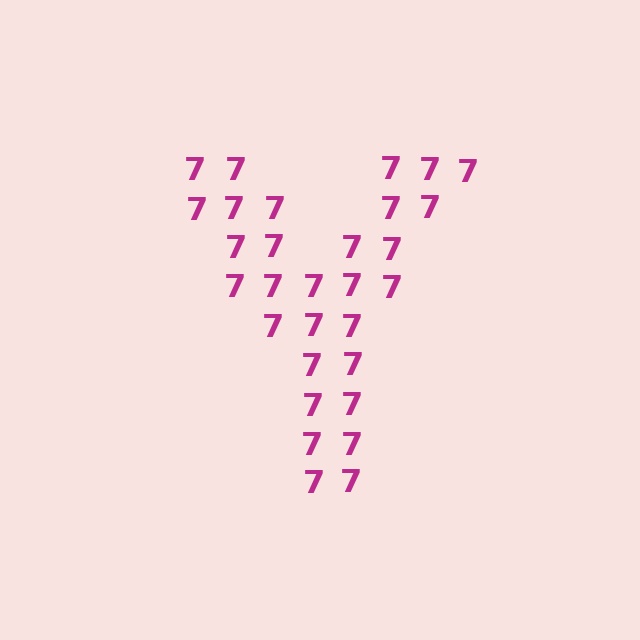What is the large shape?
The large shape is the letter Y.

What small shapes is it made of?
It is made of small digit 7's.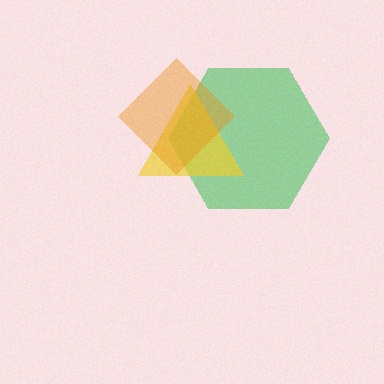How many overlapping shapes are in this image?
There are 3 overlapping shapes in the image.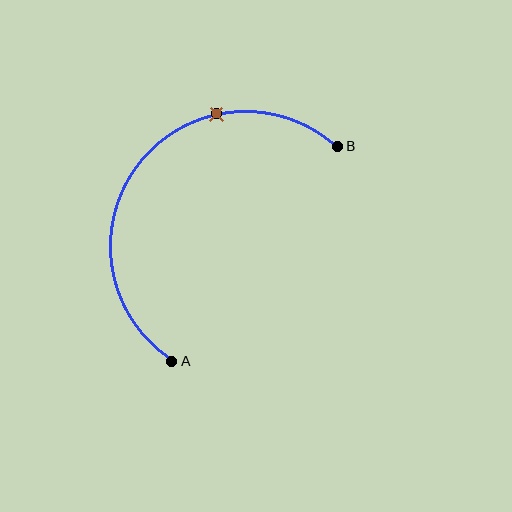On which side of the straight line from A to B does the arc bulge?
The arc bulges above and to the left of the straight line connecting A and B.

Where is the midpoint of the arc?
The arc midpoint is the point on the curve farthest from the straight line joining A and B. It sits above and to the left of that line.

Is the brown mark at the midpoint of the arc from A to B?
No. The brown mark lies on the arc but is closer to endpoint B. The arc midpoint would be at the point on the curve equidistant along the arc from both A and B.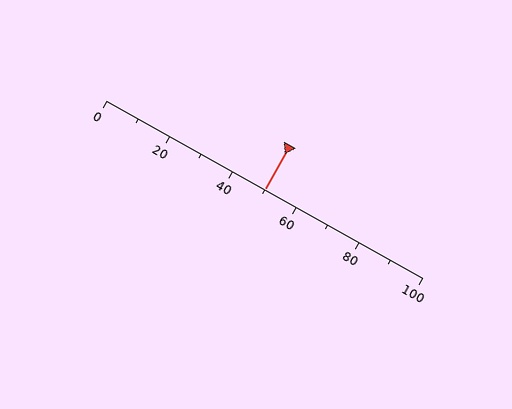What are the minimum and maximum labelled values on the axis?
The axis runs from 0 to 100.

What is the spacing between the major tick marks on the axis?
The major ticks are spaced 20 apart.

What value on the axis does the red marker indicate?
The marker indicates approximately 50.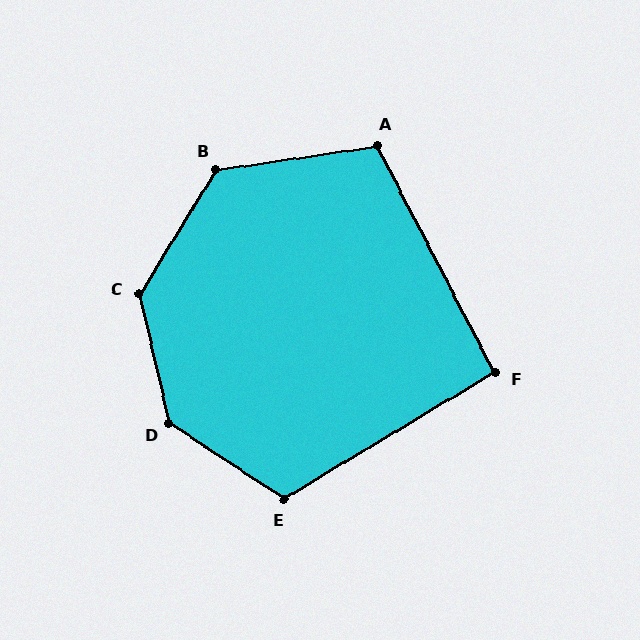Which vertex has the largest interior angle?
D, at approximately 137 degrees.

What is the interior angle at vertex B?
Approximately 130 degrees (obtuse).